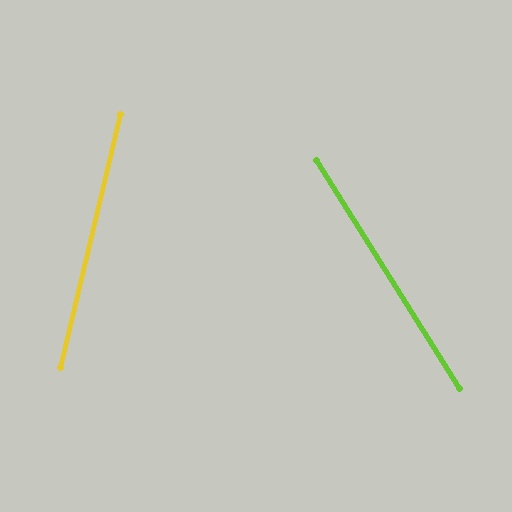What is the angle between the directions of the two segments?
Approximately 45 degrees.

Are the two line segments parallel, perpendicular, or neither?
Neither parallel nor perpendicular — they differ by about 45°.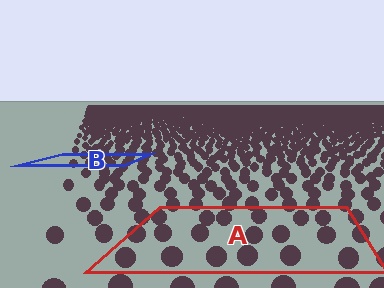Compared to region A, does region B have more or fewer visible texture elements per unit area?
Region B has more texture elements per unit area — they are packed more densely because it is farther away.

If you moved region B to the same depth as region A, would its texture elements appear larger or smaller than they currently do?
They would appear larger. At a closer depth, the same texture elements are projected at a bigger on-screen size.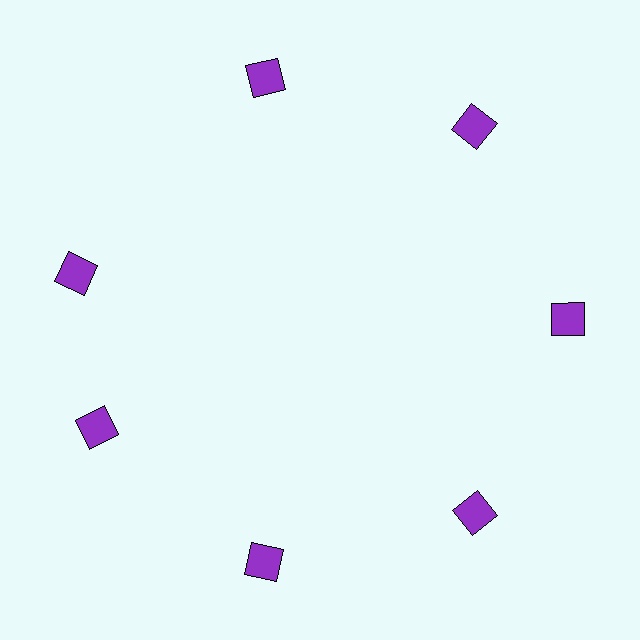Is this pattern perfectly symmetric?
No. The 7 purple squares are arranged in a ring, but one element near the 10 o'clock position is rotated out of alignment along the ring, breaking the 7-fold rotational symmetry.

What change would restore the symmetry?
The symmetry would be restored by rotating it back into even spacing with its neighbors so that all 7 squares sit at equal angles and equal distance from the center.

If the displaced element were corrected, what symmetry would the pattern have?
It would have 7-fold rotational symmetry — the pattern would map onto itself every 51 degrees.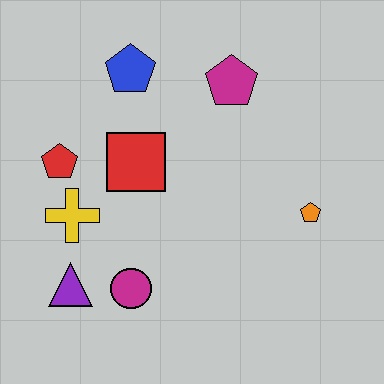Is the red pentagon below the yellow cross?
No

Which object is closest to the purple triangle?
The magenta circle is closest to the purple triangle.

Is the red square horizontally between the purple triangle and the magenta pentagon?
Yes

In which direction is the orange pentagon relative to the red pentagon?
The orange pentagon is to the right of the red pentagon.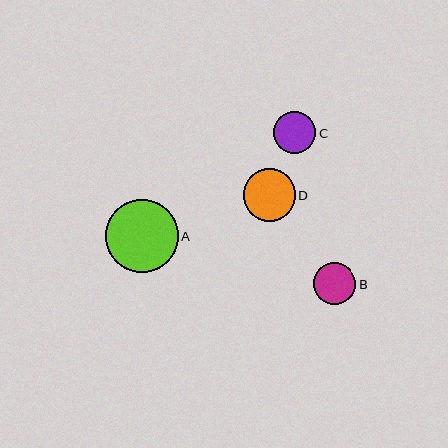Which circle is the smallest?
Circle B is the smallest with a size of approximately 42 pixels.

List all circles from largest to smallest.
From largest to smallest: A, D, C, B.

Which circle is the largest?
Circle A is the largest with a size of approximately 73 pixels.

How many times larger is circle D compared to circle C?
Circle D is approximately 1.2 times the size of circle C.